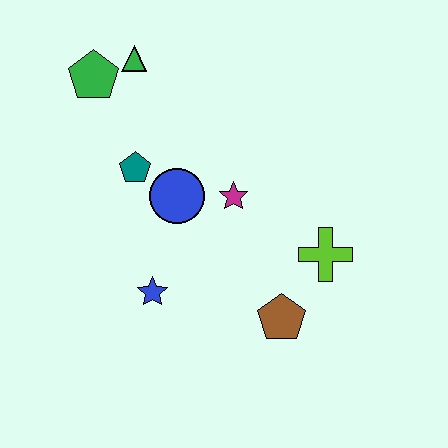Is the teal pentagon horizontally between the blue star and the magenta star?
No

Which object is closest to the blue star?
The blue circle is closest to the blue star.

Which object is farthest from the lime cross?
The green pentagon is farthest from the lime cross.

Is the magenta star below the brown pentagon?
No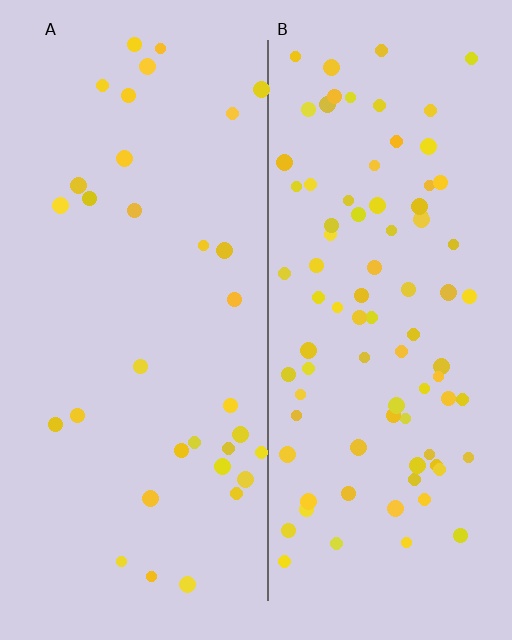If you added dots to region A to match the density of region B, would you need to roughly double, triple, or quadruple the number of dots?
Approximately triple.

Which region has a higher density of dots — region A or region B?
B (the right).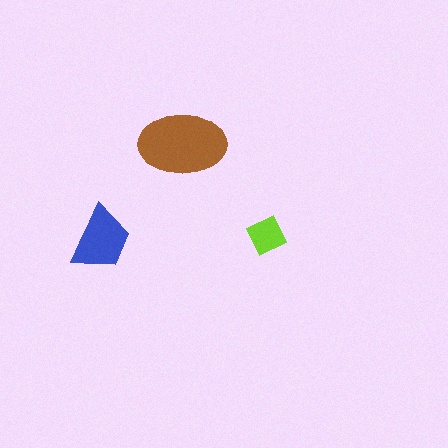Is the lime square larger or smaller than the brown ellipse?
Smaller.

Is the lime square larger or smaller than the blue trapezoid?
Smaller.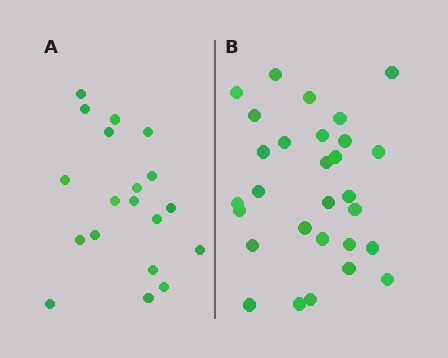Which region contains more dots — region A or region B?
Region B (the right region) has more dots.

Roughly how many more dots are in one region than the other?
Region B has roughly 10 or so more dots than region A.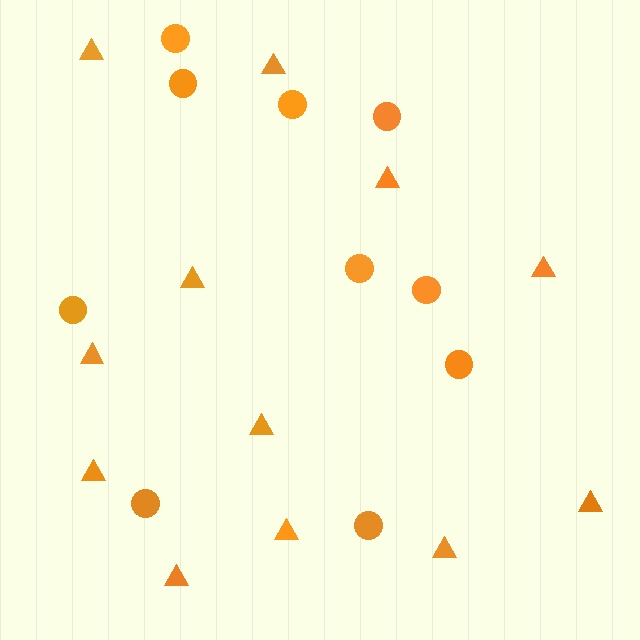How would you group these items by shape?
There are 2 groups: one group of triangles (12) and one group of circles (10).